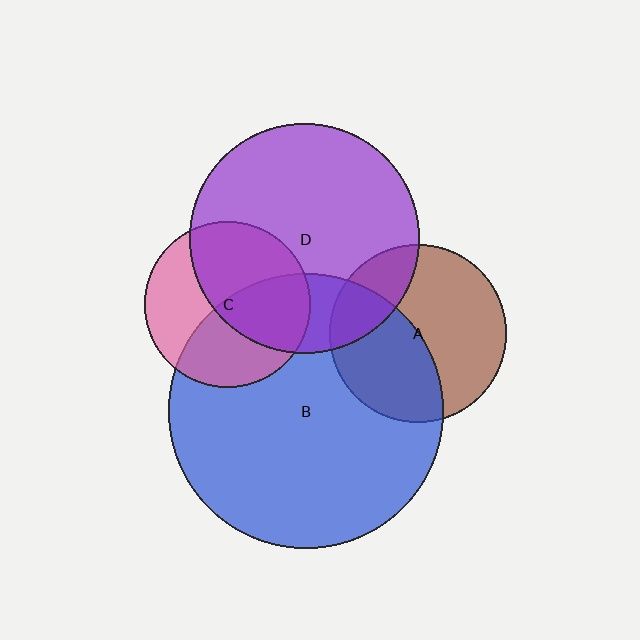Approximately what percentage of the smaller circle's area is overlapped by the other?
Approximately 20%.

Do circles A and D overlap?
Yes.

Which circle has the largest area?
Circle B (blue).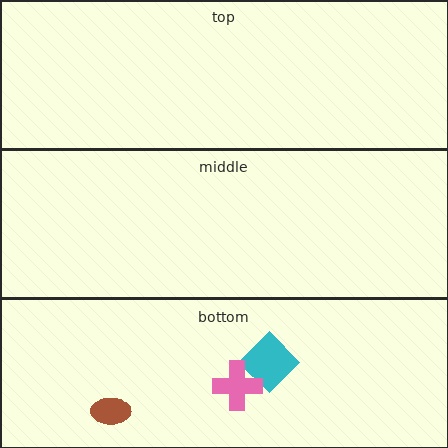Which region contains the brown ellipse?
The bottom region.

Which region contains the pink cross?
The bottom region.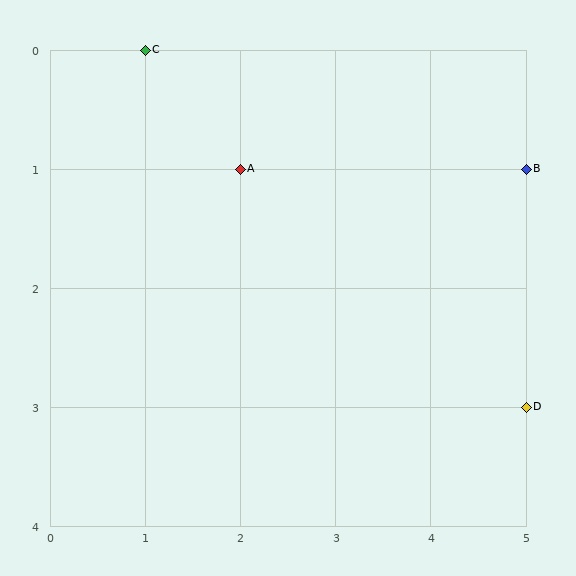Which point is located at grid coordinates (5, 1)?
Point B is at (5, 1).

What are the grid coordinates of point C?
Point C is at grid coordinates (1, 0).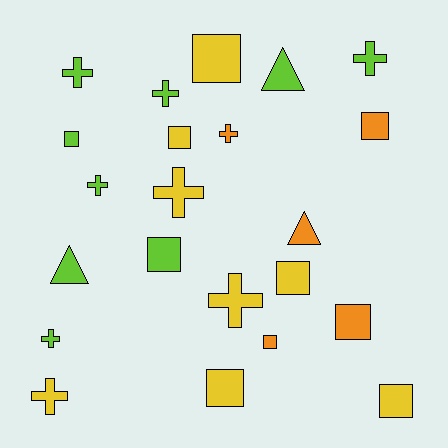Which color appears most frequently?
Lime, with 9 objects.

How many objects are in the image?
There are 22 objects.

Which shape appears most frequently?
Square, with 10 objects.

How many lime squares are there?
There are 2 lime squares.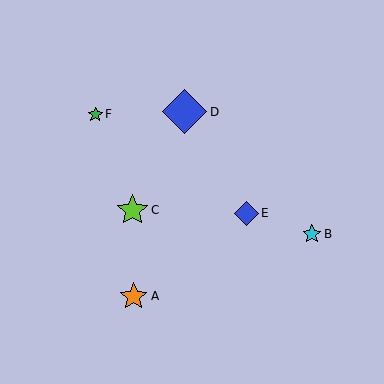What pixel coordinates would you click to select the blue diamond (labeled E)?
Click at (247, 213) to select the blue diamond E.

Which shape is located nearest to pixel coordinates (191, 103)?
The blue diamond (labeled D) at (185, 112) is nearest to that location.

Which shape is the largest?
The blue diamond (labeled D) is the largest.